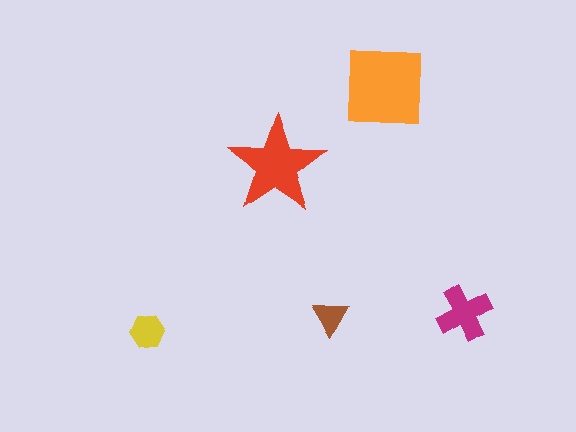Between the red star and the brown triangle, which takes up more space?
The red star.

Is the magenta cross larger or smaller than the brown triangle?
Larger.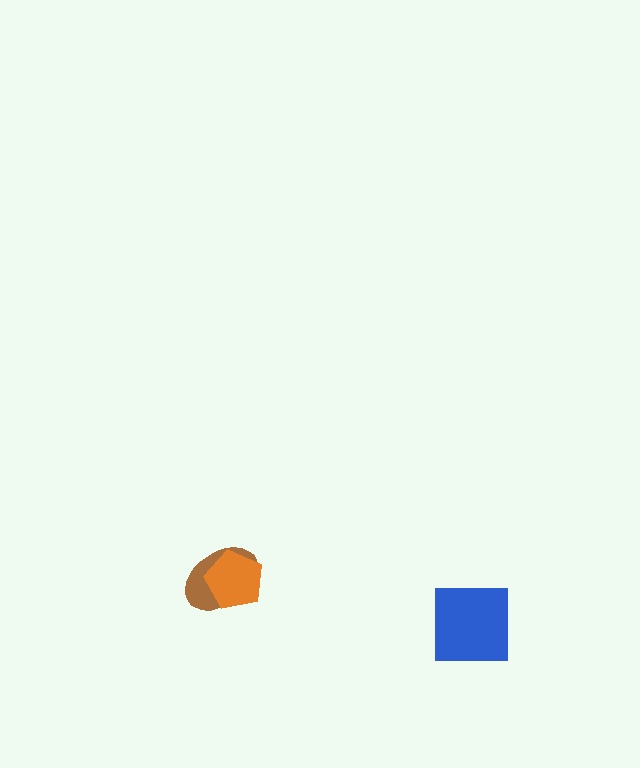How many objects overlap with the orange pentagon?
1 object overlaps with the orange pentagon.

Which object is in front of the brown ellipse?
The orange pentagon is in front of the brown ellipse.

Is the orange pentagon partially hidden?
No, no other shape covers it.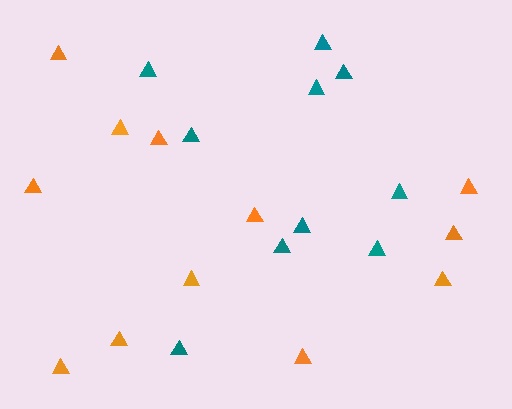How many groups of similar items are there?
There are 2 groups: one group of orange triangles (12) and one group of teal triangles (10).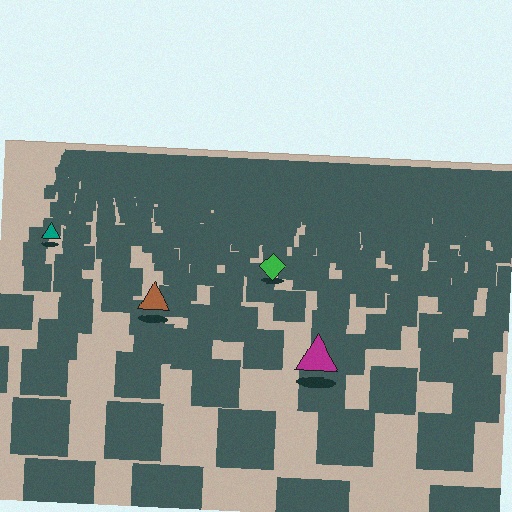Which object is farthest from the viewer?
The teal triangle is farthest from the viewer. It appears smaller and the ground texture around it is denser.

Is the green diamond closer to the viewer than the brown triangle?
No. The brown triangle is closer — you can tell from the texture gradient: the ground texture is coarser near it.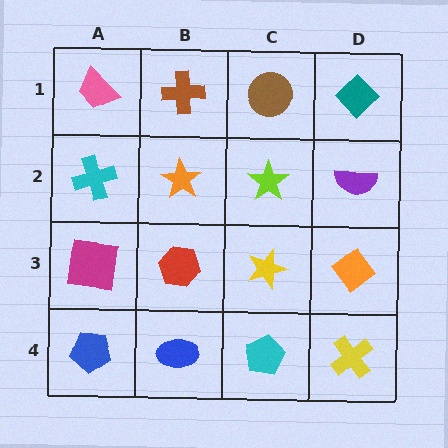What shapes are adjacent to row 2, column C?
A brown circle (row 1, column C), a yellow star (row 3, column C), an orange star (row 2, column B), a purple semicircle (row 2, column D).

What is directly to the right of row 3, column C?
An orange diamond.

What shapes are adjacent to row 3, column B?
An orange star (row 2, column B), a blue ellipse (row 4, column B), a magenta square (row 3, column A), a yellow star (row 3, column C).